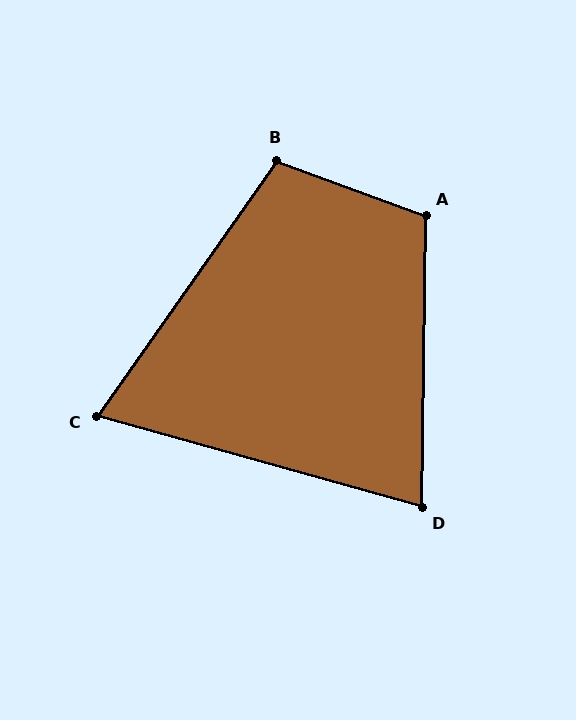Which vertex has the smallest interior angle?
C, at approximately 70 degrees.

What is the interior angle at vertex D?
Approximately 75 degrees (acute).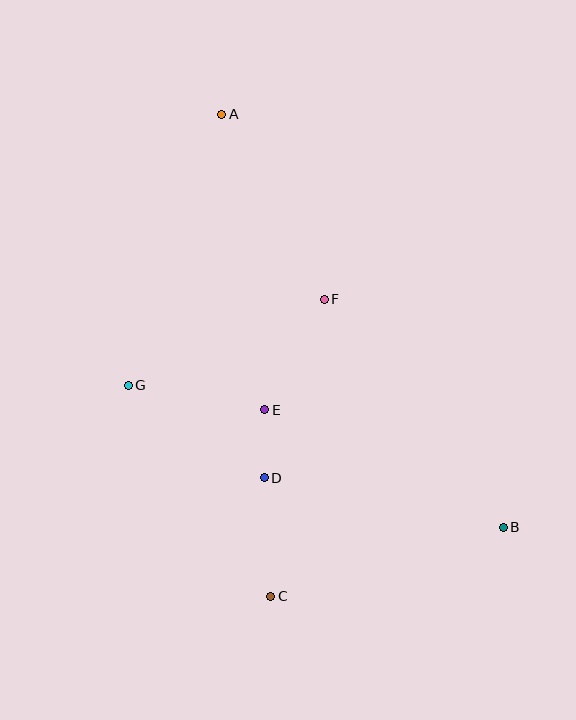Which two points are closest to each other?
Points D and E are closest to each other.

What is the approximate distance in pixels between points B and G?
The distance between B and G is approximately 401 pixels.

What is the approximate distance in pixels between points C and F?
The distance between C and F is approximately 302 pixels.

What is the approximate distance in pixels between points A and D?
The distance between A and D is approximately 366 pixels.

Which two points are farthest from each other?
Points A and B are farthest from each other.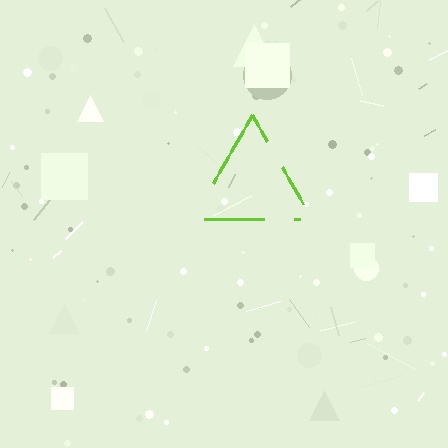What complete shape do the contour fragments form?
The contour fragments form a triangle.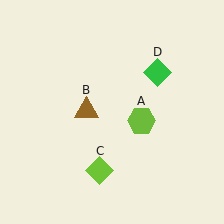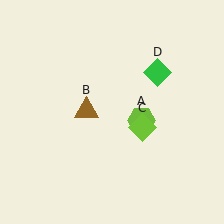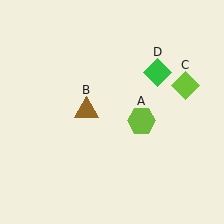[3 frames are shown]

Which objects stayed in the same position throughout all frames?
Lime hexagon (object A) and brown triangle (object B) and green diamond (object D) remained stationary.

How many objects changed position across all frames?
1 object changed position: lime diamond (object C).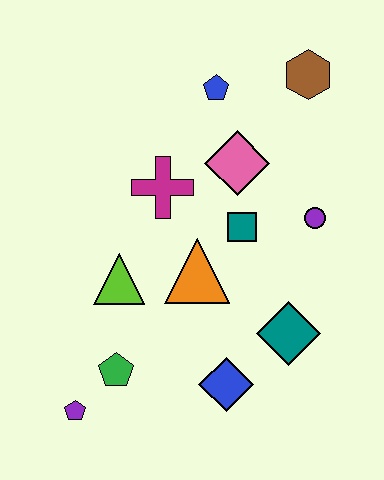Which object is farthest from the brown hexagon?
The purple pentagon is farthest from the brown hexagon.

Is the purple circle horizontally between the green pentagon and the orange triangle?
No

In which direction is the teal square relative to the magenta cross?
The teal square is to the right of the magenta cross.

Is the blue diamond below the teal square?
Yes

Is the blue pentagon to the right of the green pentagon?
Yes